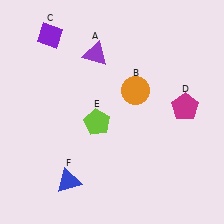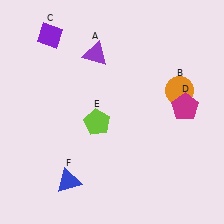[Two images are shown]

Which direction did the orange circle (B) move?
The orange circle (B) moved right.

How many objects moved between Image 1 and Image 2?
1 object moved between the two images.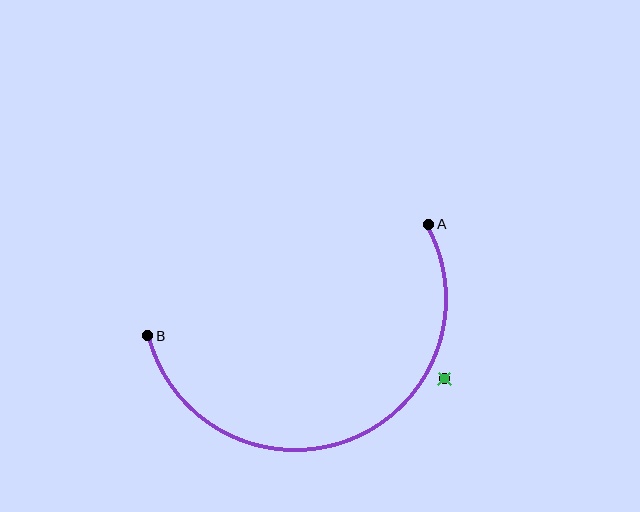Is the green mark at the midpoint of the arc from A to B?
No — the green mark does not lie on the arc at all. It sits slightly outside the curve.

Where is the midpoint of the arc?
The arc midpoint is the point on the curve farthest from the straight line joining A and B. It sits below that line.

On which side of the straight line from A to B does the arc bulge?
The arc bulges below the straight line connecting A and B.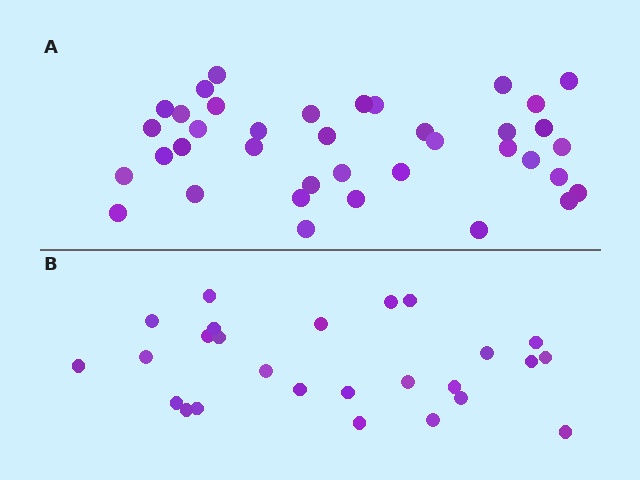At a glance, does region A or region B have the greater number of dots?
Region A (the top region) has more dots.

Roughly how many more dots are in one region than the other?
Region A has roughly 12 or so more dots than region B.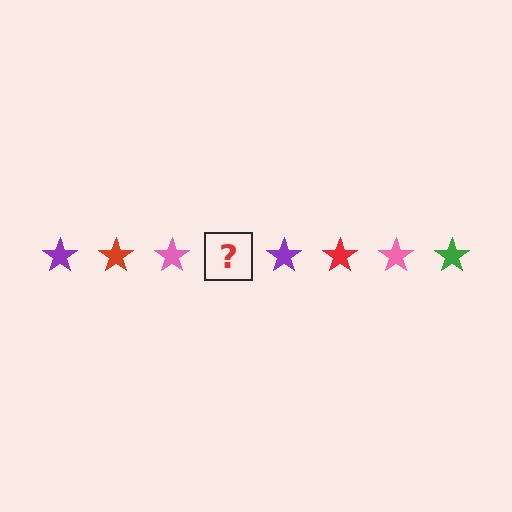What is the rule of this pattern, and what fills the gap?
The rule is that the pattern cycles through purple, red, pink, green stars. The gap should be filled with a green star.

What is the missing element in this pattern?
The missing element is a green star.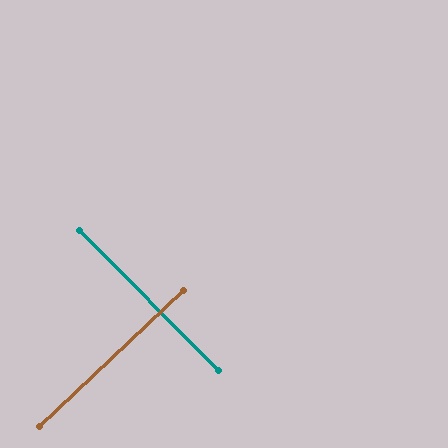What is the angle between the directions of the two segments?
Approximately 88 degrees.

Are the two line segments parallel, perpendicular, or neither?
Perpendicular — they meet at approximately 88°.